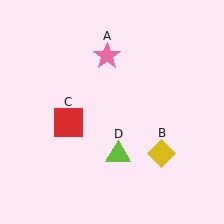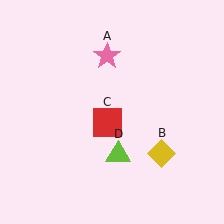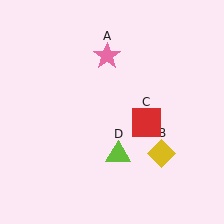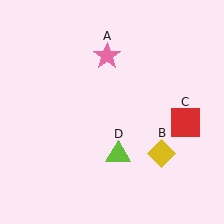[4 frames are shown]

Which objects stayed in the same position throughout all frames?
Pink star (object A) and yellow diamond (object B) and lime triangle (object D) remained stationary.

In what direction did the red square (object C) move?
The red square (object C) moved right.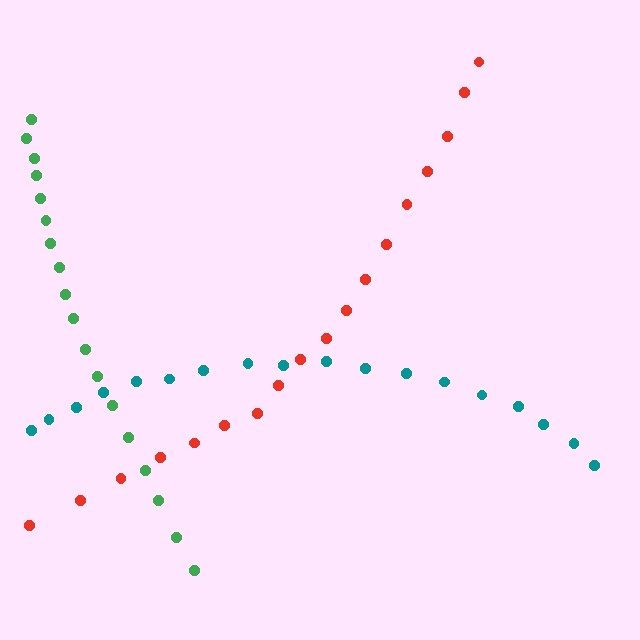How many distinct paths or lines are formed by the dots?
There are 3 distinct paths.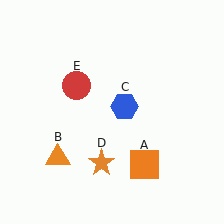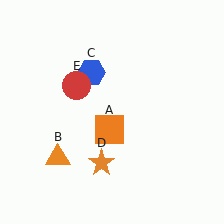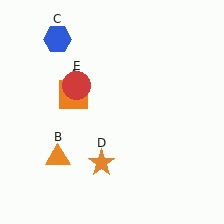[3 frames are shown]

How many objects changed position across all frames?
2 objects changed position: orange square (object A), blue hexagon (object C).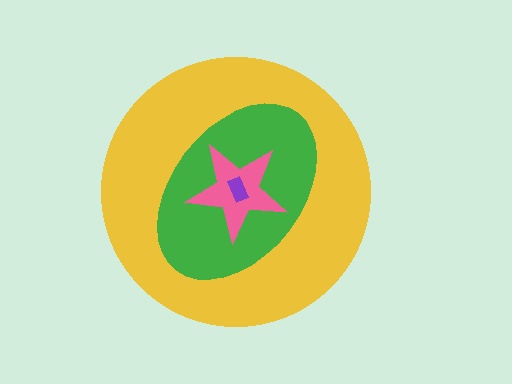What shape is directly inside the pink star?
The purple rectangle.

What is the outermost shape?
The yellow circle.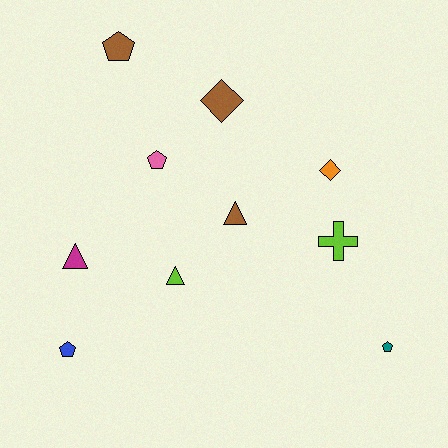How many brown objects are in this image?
There are 3 brown objects.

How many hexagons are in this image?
There are no hexagons.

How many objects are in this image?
There are 10 objects.